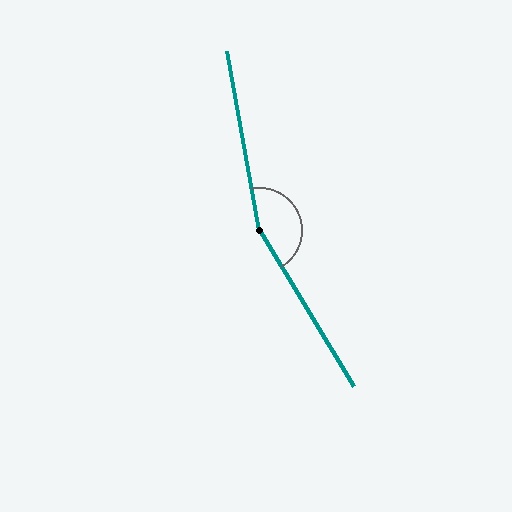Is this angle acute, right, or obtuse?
It is obtuse.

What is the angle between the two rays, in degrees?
Approximately 159 degrees.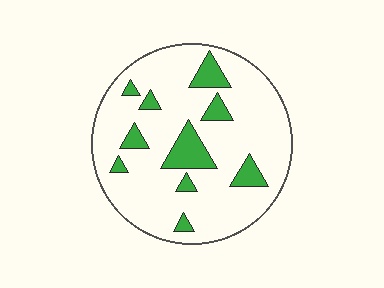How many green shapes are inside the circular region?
10.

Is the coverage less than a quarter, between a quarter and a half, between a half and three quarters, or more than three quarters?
Less than a quarter.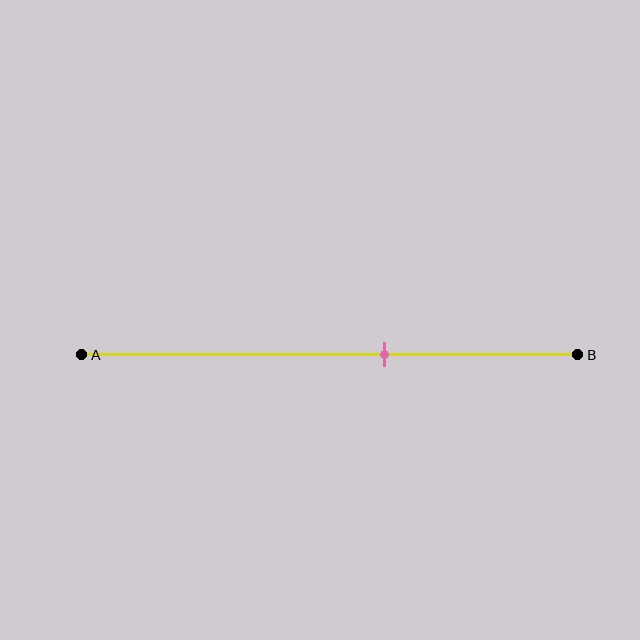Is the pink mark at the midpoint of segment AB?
No, the mark is at about 60% from A, not at the 50% midpoint.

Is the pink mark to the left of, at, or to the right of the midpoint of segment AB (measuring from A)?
The pink mark is to the right of the midpoint of segment AB.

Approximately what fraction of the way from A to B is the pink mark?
The pink mark is approximately 60% of the way from A to B.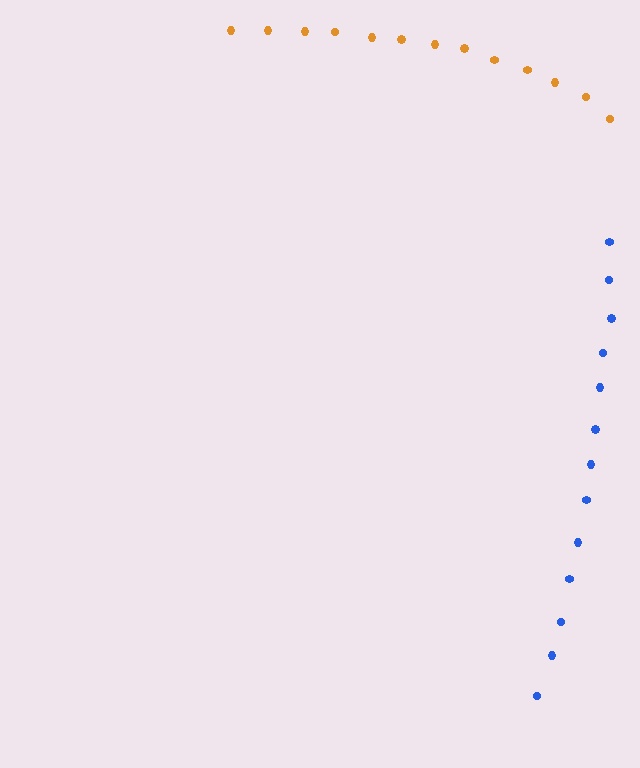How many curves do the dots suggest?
There are 2 distinct paths.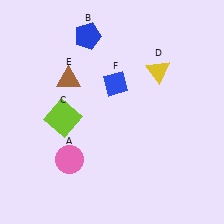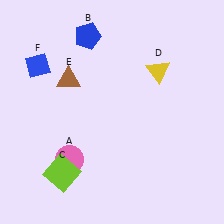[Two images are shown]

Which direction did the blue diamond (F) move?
The blue diamond (F) moved left.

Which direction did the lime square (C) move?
The lime square (C) moved down.